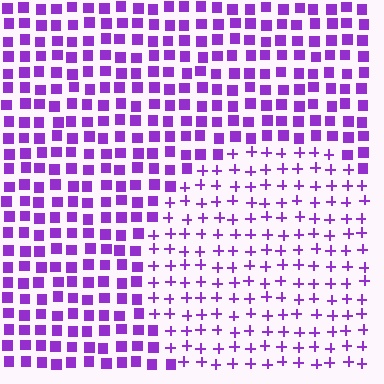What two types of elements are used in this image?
The image uses plus signs inside the circle region and squares outside it.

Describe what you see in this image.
The image is filled with small purple elements arranged in a uniform grid. A circle-shaped region contains plus signs, while the surrounding area contains squares. The boundary is defined purely by the change in element shape.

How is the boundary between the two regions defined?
The boundary is defined by a change in element shape: plus signs inside vs. squares outside. All elements share the same color and spacing.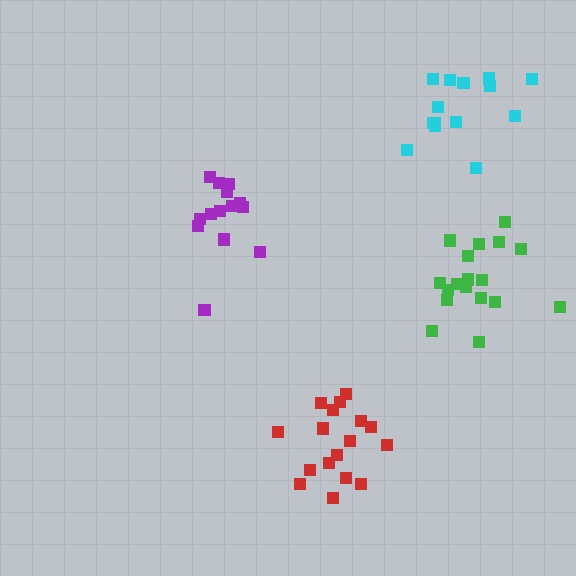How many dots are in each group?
Group 1: 14 dots, Group 2: 14 dots, Group 3: 17 dots, Group 4: 18 dots (63 total).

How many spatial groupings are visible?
There are 4 spatial groupings.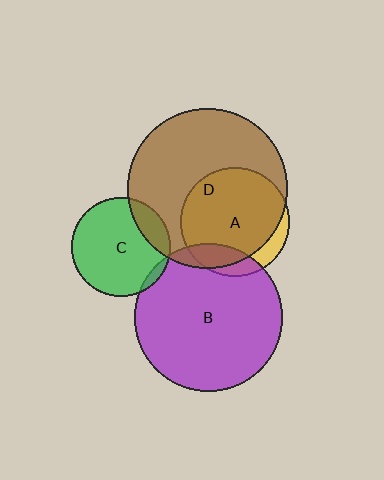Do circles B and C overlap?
Yes.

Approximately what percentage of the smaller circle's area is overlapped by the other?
Approximately 5%.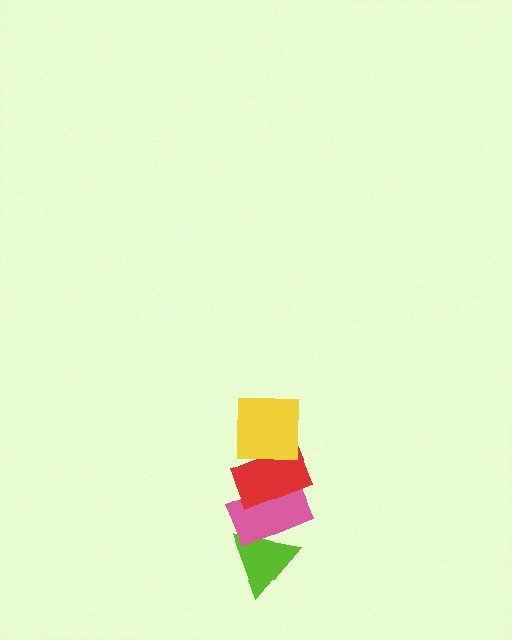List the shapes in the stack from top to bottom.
From top to bottom: the yellow square, the red rectangle, the pink rectangle, the lime triangle.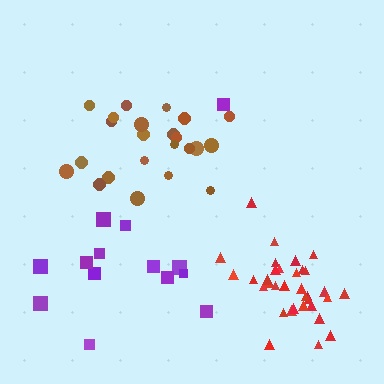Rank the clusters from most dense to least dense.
red, brown, purple.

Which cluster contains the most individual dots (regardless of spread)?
Red (34).